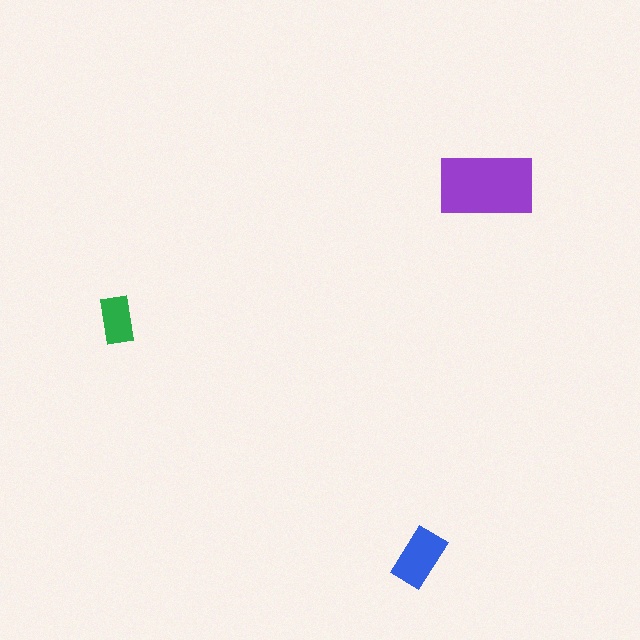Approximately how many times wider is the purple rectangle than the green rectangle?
About 2 times wider.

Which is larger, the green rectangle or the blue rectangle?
The blue one.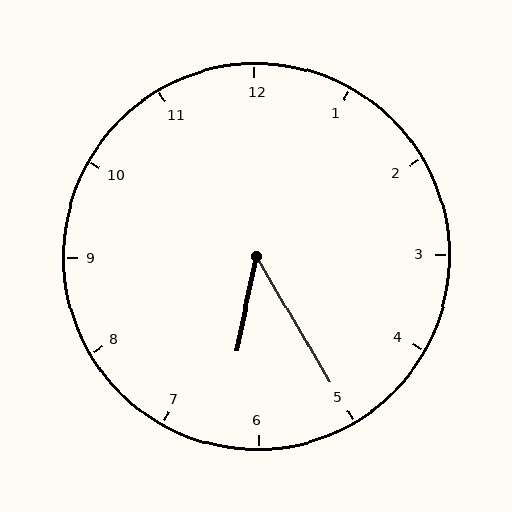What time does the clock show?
6:25.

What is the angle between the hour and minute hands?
Approximately 42 degrees.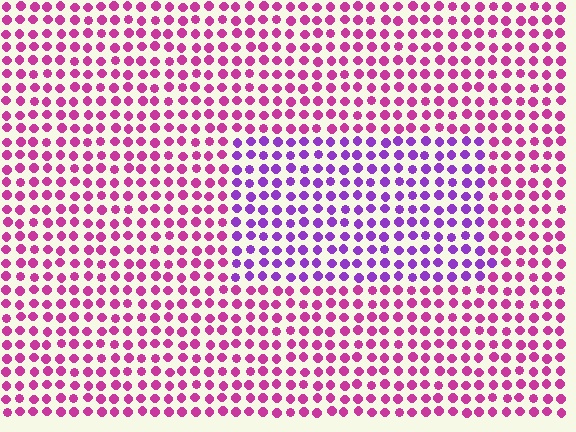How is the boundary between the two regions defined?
The boundary is defined purely by a slight shift in hue (about 40 degrees). Spacing, size, and orientation are identical on both sides.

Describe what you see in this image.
The image is filled with small magenta elements in a uniform arrangement. A rectangle-shaped region is visible where the elements are tinted to a slightly different hue, forming a subtle color boundary.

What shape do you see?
I see a rectangle.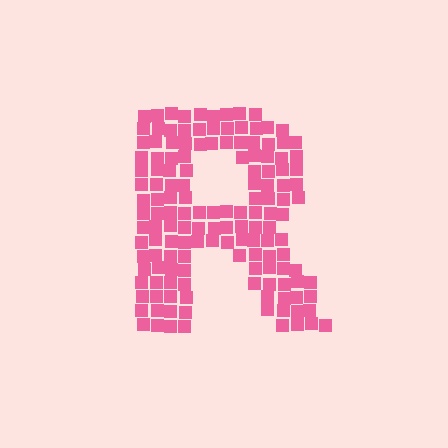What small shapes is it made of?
It is made of small squares.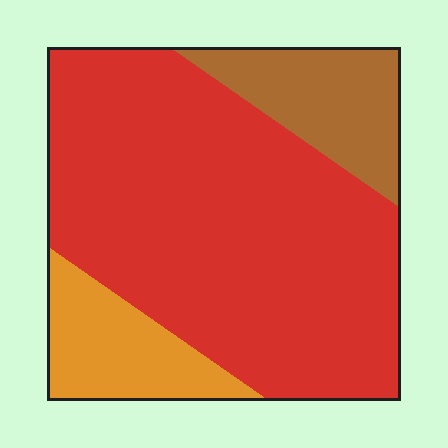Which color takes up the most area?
Red, at roughly 70%.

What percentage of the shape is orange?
Orange covers roughly 15% of the shape.